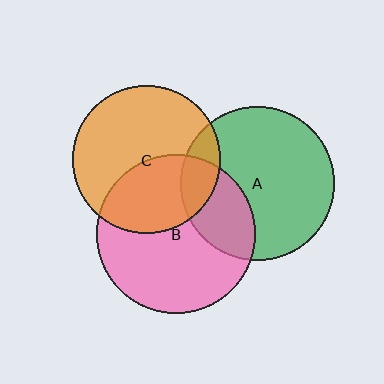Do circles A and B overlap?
Yes.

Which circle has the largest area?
Circle B (pink).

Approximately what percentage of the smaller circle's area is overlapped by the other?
Approximately 30%.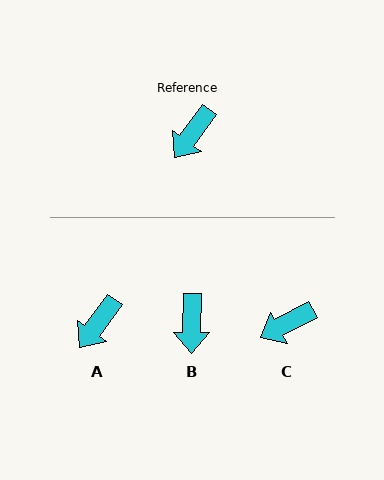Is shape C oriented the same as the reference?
No, it is off by about 26 degrees.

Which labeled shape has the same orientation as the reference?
A.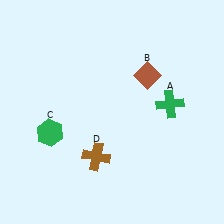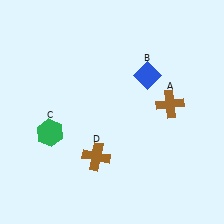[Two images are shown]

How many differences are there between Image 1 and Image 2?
There are 2 differences between the two images.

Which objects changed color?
A changed from green to brown. B changed from brown to blue.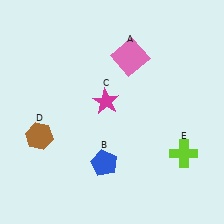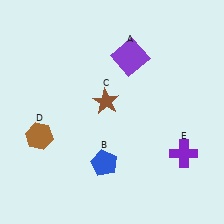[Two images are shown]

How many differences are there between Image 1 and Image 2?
There are 3 differences between the two images.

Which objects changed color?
A changed from pink to purple. C changed from magenta to brown. E changed from lime to purple.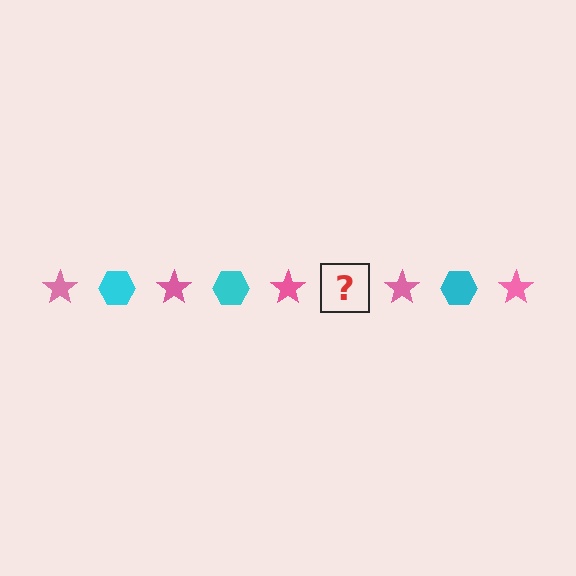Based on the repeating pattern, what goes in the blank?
The blank should be a cyan hexagon.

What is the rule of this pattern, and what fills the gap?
The rule is that the pattern alternates between pink star and cyan hexagon. The gap should be filled with a cyan hexagon.